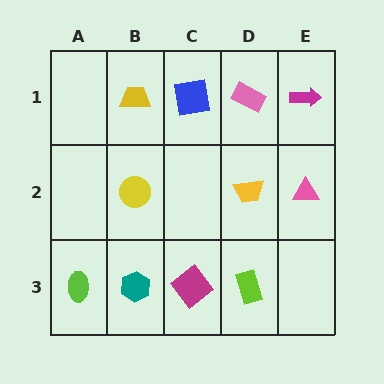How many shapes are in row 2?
3 shapes.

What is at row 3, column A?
A lime ellipse.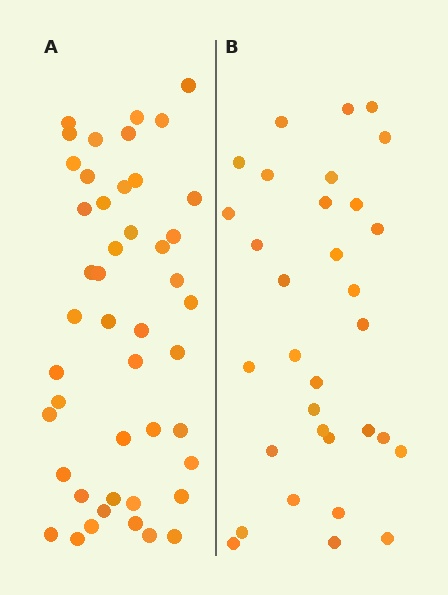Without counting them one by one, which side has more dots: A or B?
Region A (the left region) has more dots.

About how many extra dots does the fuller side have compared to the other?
Region A has approximately 15 more dots than region B.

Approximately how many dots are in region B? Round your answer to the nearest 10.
About 30 dots. (The exact count is 32, which rounds to 30.)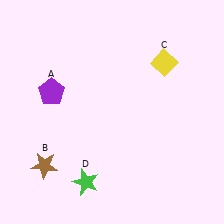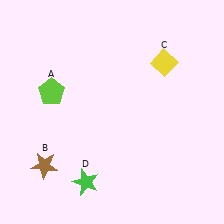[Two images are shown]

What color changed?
The pentagon (A) changed from purple in Image 1 to lime in Image 2.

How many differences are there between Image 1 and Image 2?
There is 1 difference between the two images.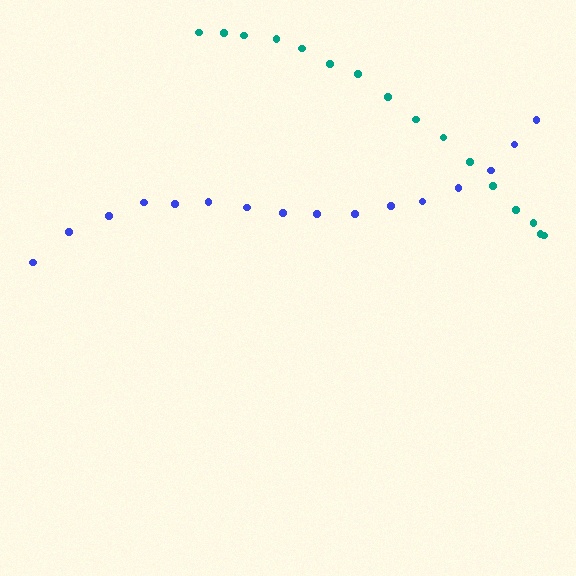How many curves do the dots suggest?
There are 2 distinct paths.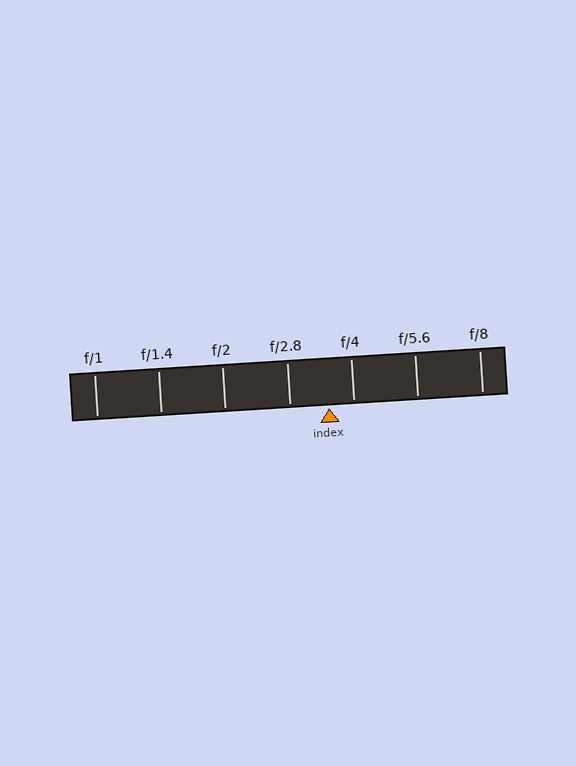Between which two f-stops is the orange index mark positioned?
The index mark is between f/2.8 and f/4.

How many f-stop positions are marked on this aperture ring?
There are 7 f-stop positions marked.